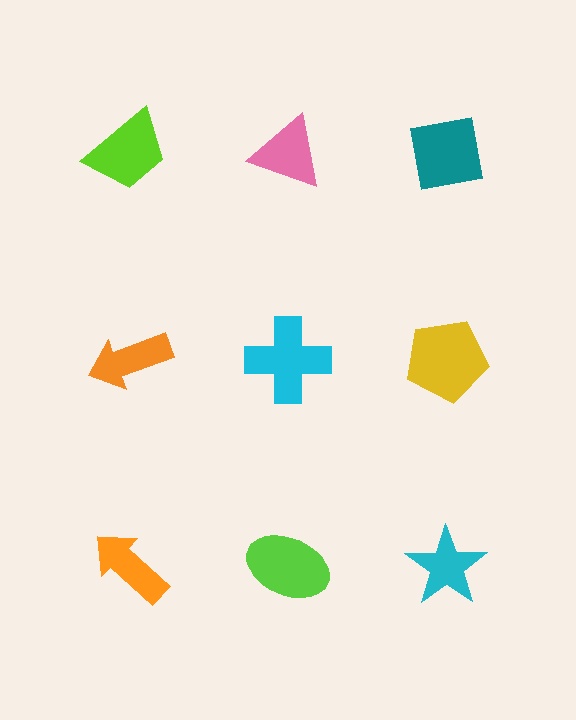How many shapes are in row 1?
3 shapes.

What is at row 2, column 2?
A cyan cross.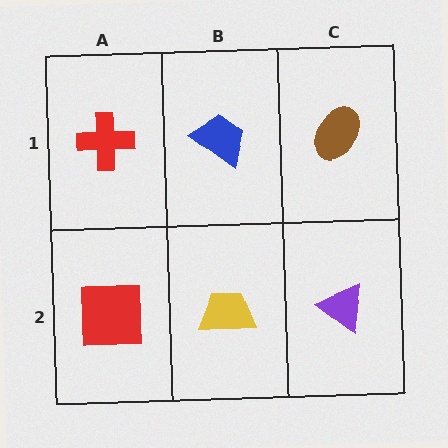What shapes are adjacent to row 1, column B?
A yellow trapezoid (row 2, column B), a red cross (row 1, column A), a brown ellipse (row 1, column C).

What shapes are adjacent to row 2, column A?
A red cross (row 1, column A), a yellow trapezoid (row 2, column B).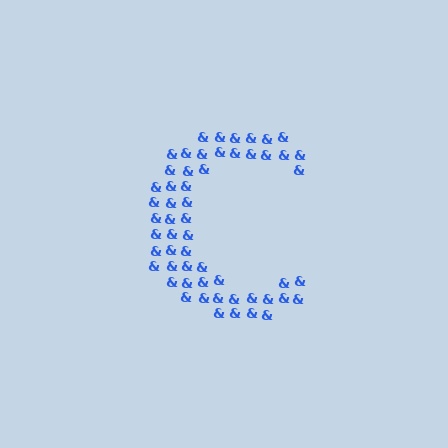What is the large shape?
The large shape is the letter C.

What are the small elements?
The small elements are ampersands.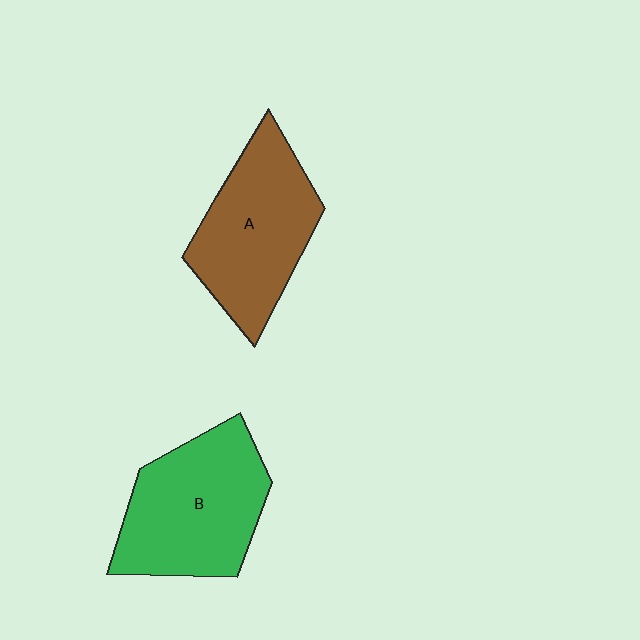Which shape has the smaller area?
Shape A (brown).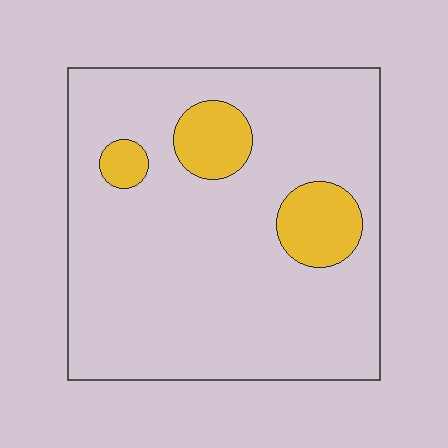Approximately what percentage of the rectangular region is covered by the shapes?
Approximately 15%.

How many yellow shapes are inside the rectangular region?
3.